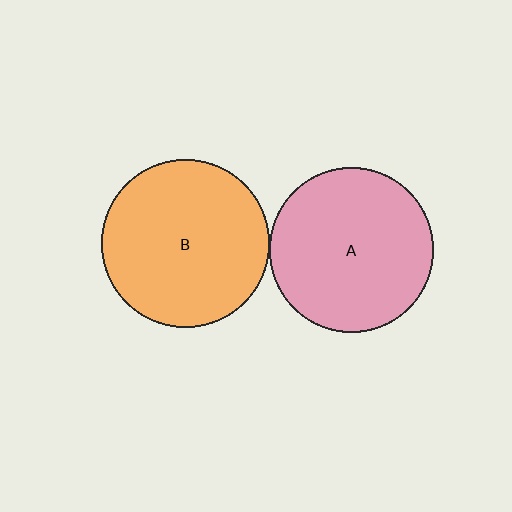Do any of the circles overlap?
No, none of the circles overlap.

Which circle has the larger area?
Circle B (orange).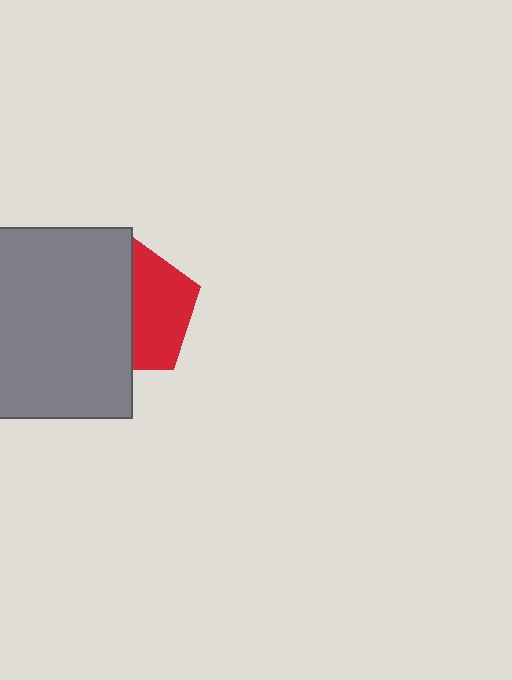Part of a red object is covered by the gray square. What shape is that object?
It is a pentagon.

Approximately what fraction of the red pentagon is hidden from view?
Roughly 53% of the red pentagon is hidden behind the gray square.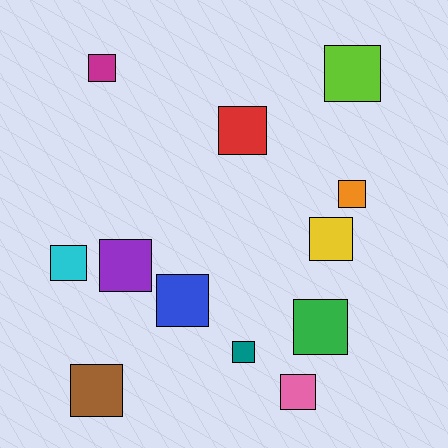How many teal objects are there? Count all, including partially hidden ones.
There is 1 teal object.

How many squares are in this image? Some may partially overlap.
There are 12 squares.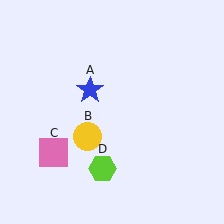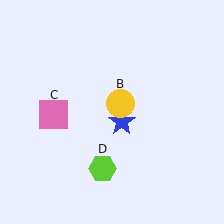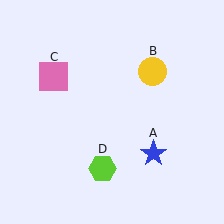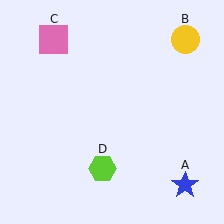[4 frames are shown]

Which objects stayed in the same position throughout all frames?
Lime hexagon (object D) remained stationary.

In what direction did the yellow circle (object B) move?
The yellow circle (object B) moved up and to the right.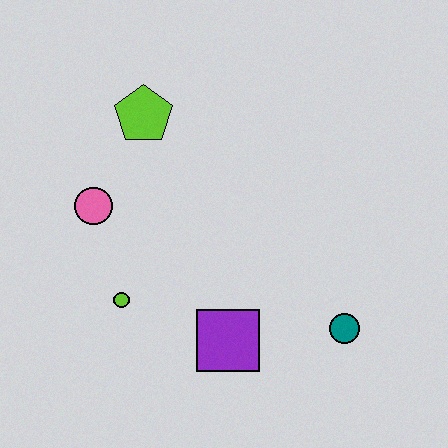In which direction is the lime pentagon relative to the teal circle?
The lime pentagon is above the teal circle.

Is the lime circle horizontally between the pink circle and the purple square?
Yes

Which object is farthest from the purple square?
The lime pentagon is farthest from the purple square.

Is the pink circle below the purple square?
No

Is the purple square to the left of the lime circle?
No